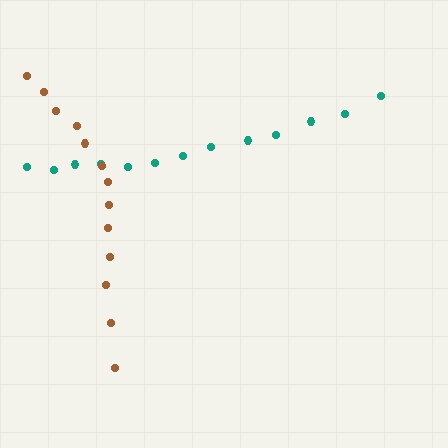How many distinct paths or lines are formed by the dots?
There are 2 distinct paths.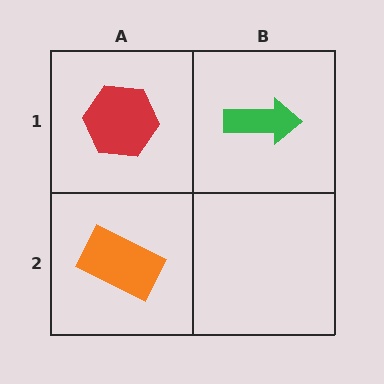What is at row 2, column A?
An orange rectangle.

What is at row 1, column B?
A green arrow.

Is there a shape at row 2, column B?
No, that cell is empty.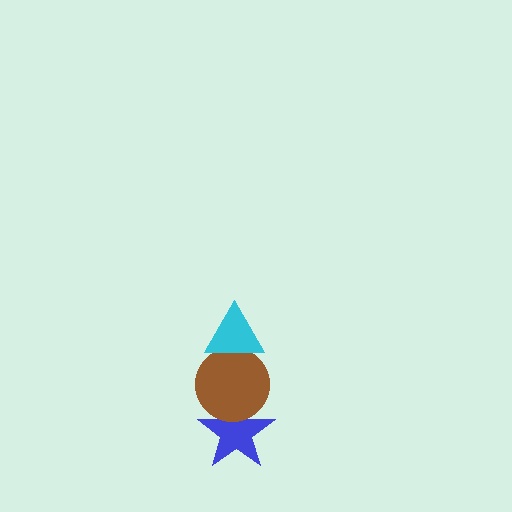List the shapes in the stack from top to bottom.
From top to bottom: the cyan triangle, the brown circle, the blue star.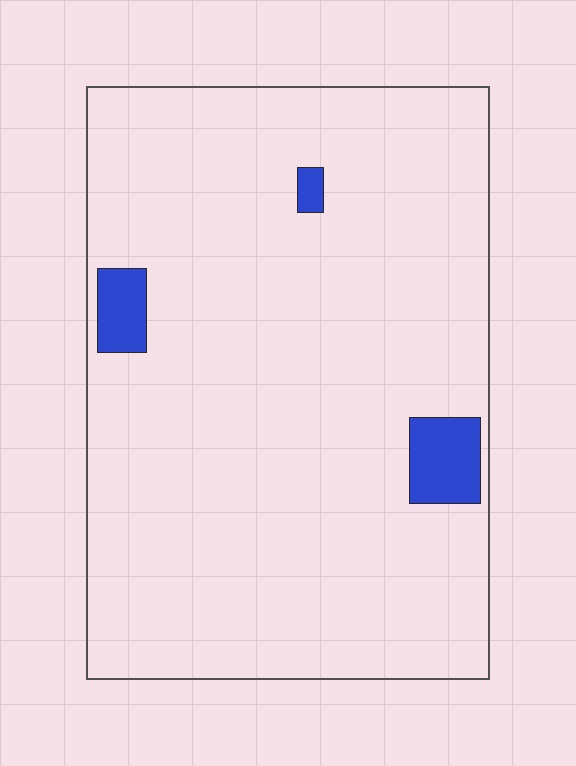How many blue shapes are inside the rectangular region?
3.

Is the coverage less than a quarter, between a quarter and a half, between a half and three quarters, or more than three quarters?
Less than a quarter.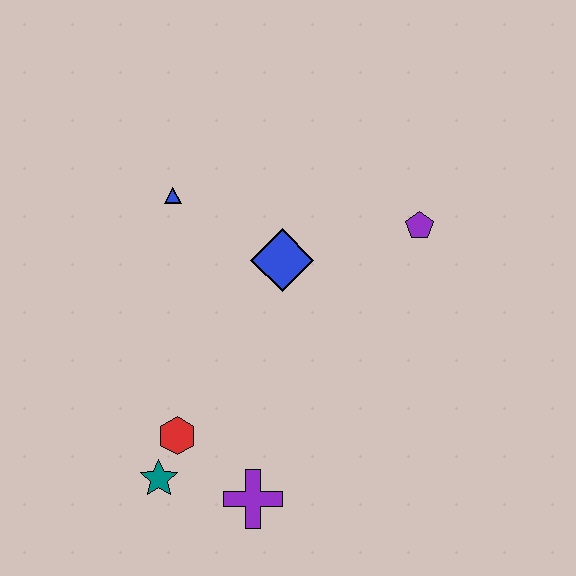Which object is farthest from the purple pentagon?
The teal star is farthest from the purple pentagon.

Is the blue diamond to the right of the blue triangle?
Yes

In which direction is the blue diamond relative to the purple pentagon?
The blue diamond is to the left of the purple pentagon.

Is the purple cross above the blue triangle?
No